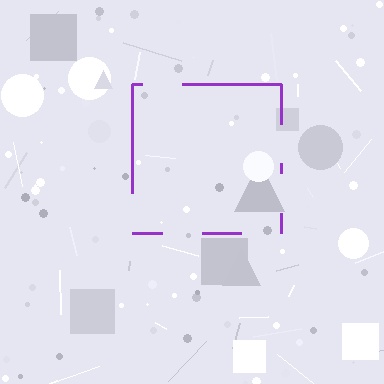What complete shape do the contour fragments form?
The contour fragments form a square.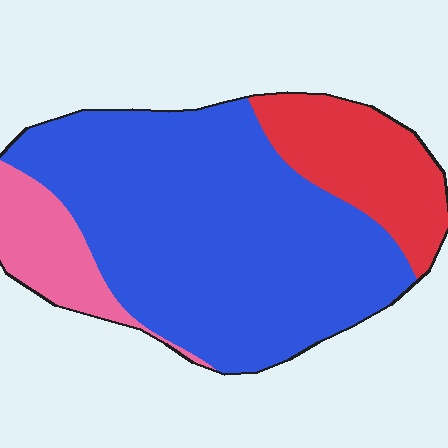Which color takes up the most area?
Blue, at roughly 70%.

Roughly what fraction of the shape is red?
Red covers about 20% of the shape.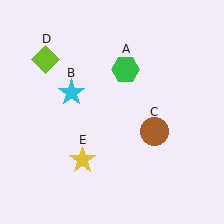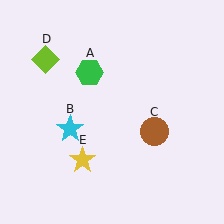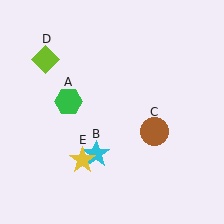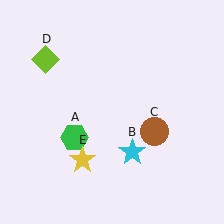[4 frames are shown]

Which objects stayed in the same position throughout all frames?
Brown circle (object C) and lime diamond (object D) and yellow star (object E) remained stationary.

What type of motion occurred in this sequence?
The green hexagon (object A), cyan star (object B) rotated counterclockwise around the center of the scene.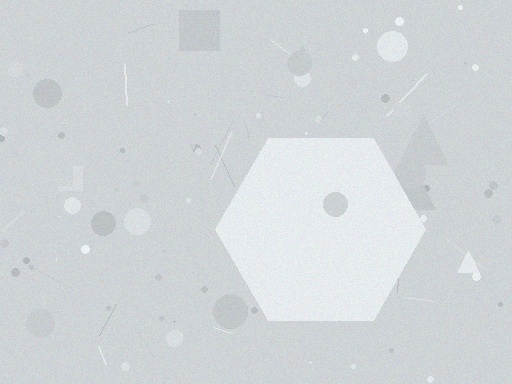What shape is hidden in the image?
A hexagon is hidden in the image.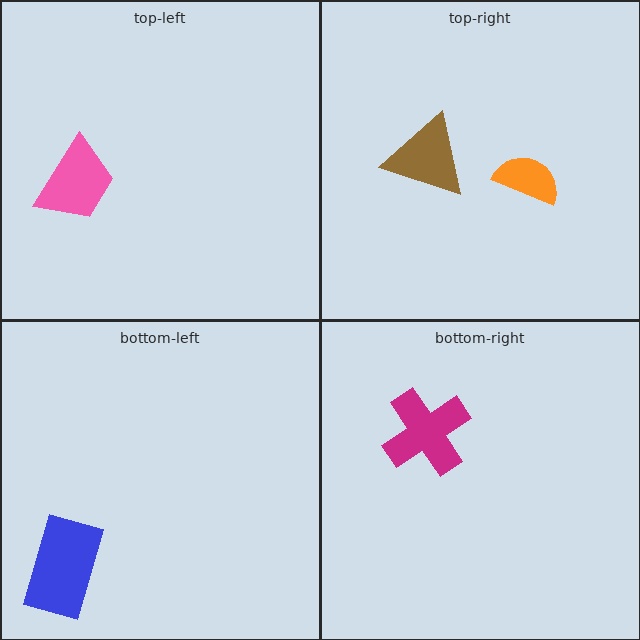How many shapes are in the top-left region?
1.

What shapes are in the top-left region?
The pink trapezoid.